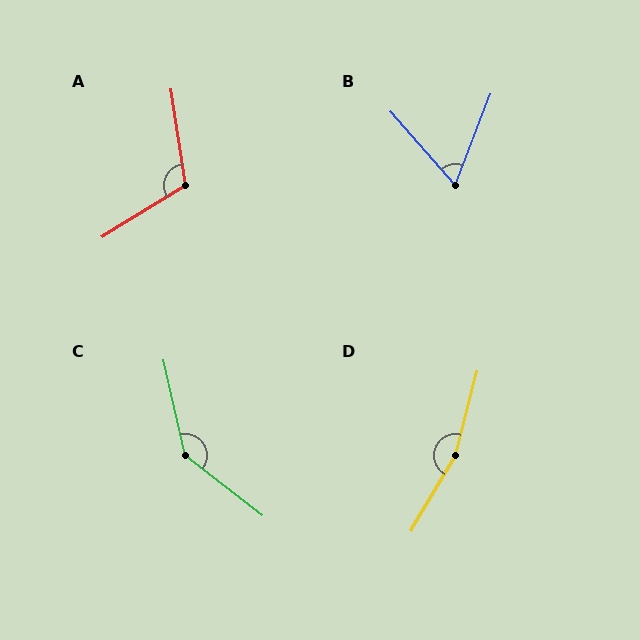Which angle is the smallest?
B, at approximately 62 degrees.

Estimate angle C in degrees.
Approximately 141 degrees.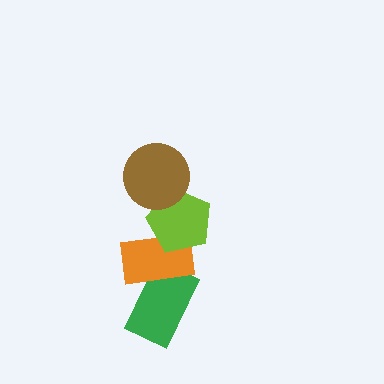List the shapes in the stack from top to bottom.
From top to bottom: the brown circle, the lime pentagon, the orange rectangle, the green rectangle.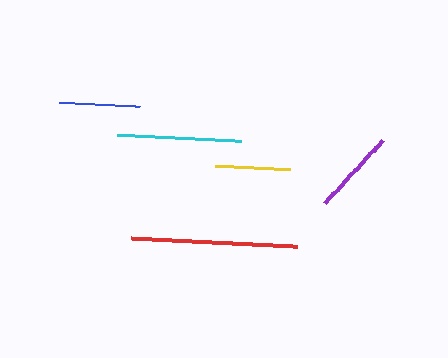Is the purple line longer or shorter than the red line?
The red line is longer than the purple line.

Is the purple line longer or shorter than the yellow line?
The purple line is longer than the yellow line.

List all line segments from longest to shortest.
From longest to shortest: red, cyan, purple, blue, yellow.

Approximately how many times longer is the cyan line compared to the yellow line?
The cyan line is approximately 1.6 times the length of the yellow line.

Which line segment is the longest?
The red line is the longest at approximately 166 pixels.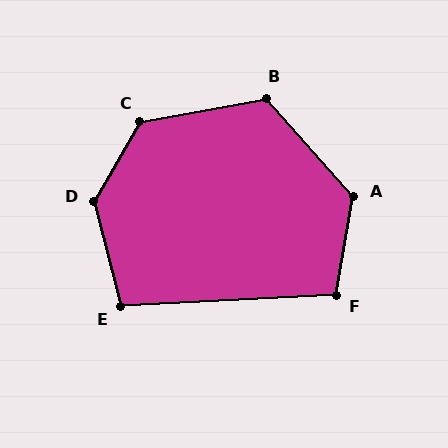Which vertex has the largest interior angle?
D, at approximately 135 degrees.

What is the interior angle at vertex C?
Approximately 131 degrees (obtuse).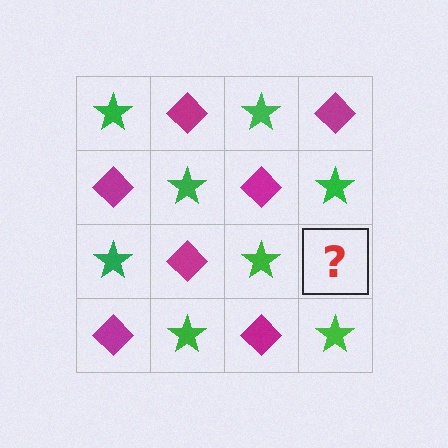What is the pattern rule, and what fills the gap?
The rule is that it alternates green star and magenta diamond in a checkerboard pattern. The gap should be filled with a magenta diamond.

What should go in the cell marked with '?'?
The missing cell should contain a magenta diamond.